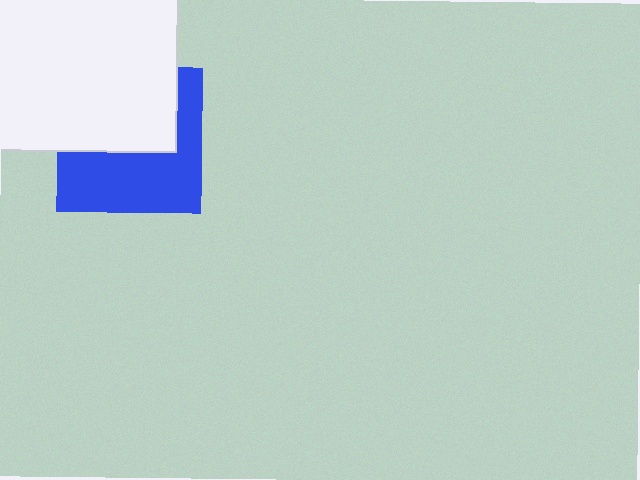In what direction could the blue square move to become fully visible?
The blue square could move down. That would shift it out from behind the white rectangle entirely.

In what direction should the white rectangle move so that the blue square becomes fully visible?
The white rectangle should move up. That is the shortest direction to clear the overlap and leave the blue square fully visible.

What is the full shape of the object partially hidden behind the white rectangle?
The partially hidden object is a blue square.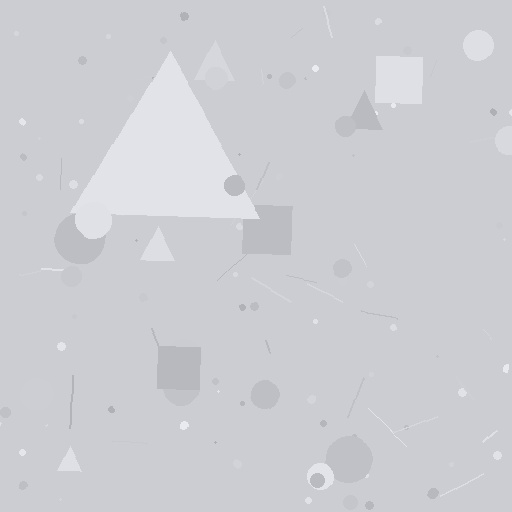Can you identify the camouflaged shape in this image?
The camouflaged shape is a triangle.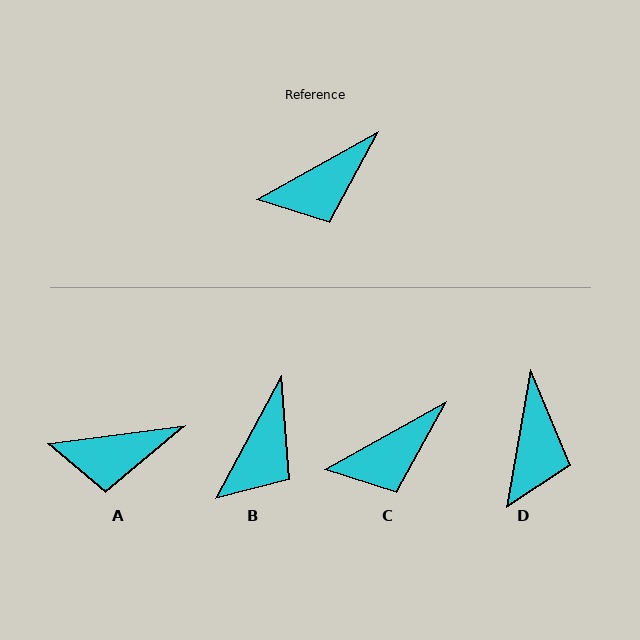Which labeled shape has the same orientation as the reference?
C.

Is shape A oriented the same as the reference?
No, it is off by about 22 degrees.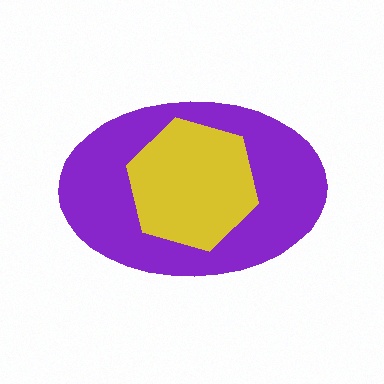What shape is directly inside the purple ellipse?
The yellow hexagon.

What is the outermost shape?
The purple ellipse.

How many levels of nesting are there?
2.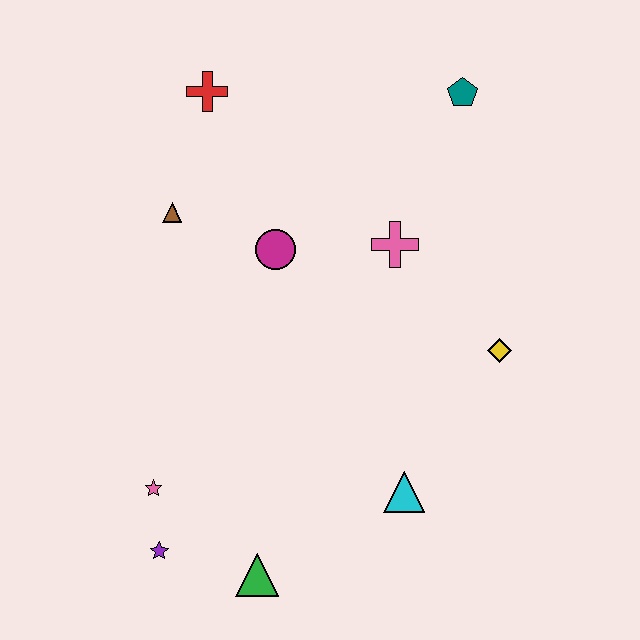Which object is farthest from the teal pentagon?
The purple star is farthest from the teal pentagon.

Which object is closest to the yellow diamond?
The pink cross is closest to the yellow diamond.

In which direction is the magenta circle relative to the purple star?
The magenta circle is above the purple star.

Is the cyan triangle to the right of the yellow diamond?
No